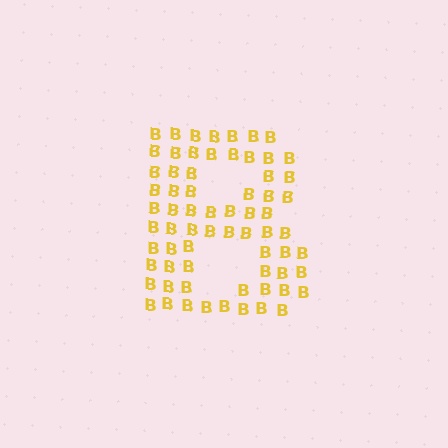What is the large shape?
The large shape is the letter B.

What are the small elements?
The small elements are letter B's.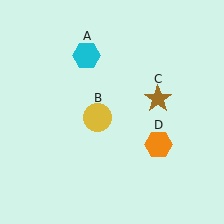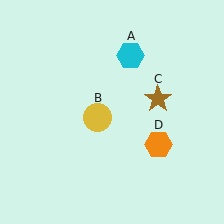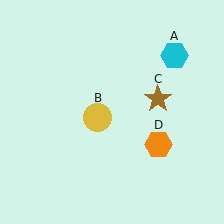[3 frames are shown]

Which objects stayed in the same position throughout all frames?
Yellow circle (object B) and brown star (object C) and orange hexagon (object D) remained stationary.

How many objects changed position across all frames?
1 object changed position: cyan hexagon (object A).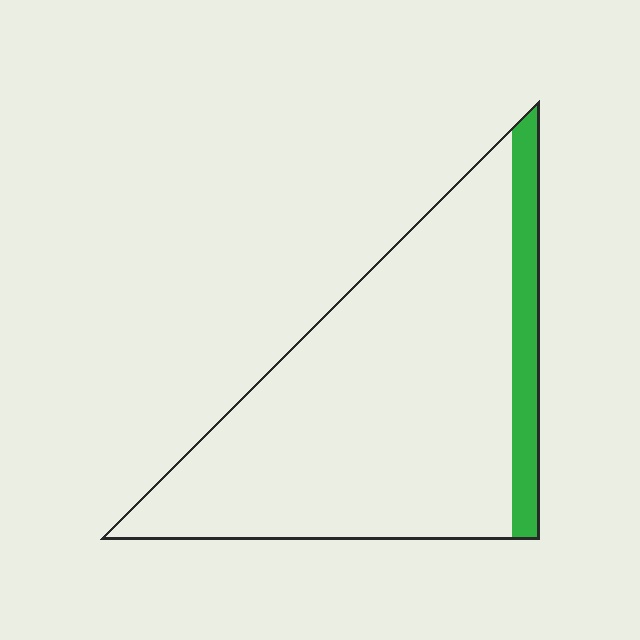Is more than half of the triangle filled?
No.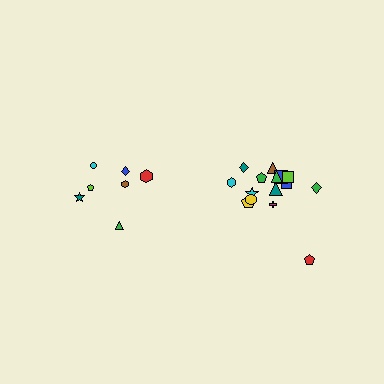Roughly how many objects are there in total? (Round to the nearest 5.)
Roughly 20 objects in total.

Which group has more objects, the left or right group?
The right group.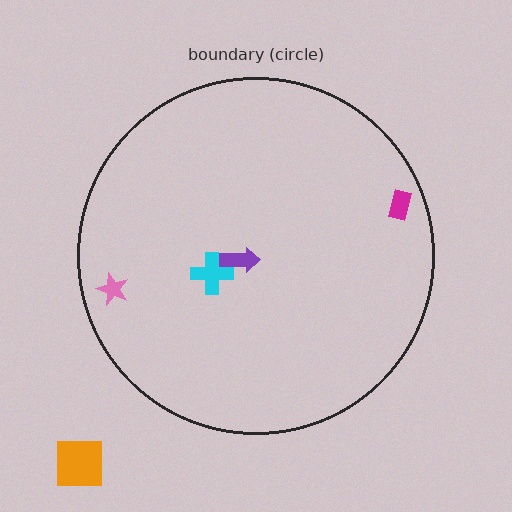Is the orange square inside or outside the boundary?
Outside.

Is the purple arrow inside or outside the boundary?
Inside.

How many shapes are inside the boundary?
4 inside, 1 outside.